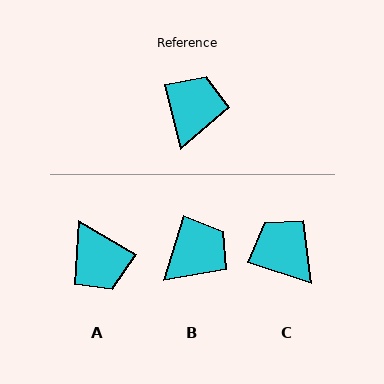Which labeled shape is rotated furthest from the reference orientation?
A, about 134 degrees away.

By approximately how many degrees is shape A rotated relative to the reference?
Approximately 134 degrees clockwise.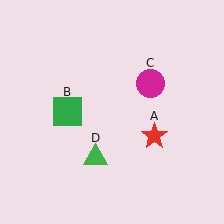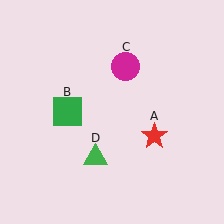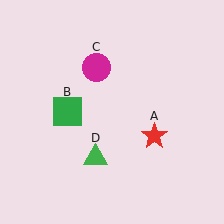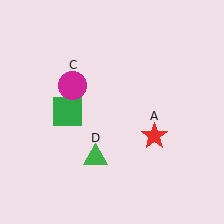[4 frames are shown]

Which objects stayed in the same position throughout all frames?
Red star (object A) and green square (object B) and green triangle (object D) remained stationary.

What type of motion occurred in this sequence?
The magenta circle (object C) rotated counterclockwise around the center of the scene.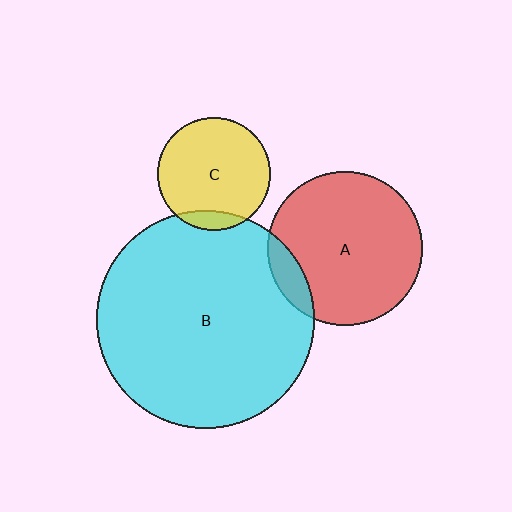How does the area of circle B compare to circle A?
Approximately 2.0 times.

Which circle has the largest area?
Circle B (cyan).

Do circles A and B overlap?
Yes.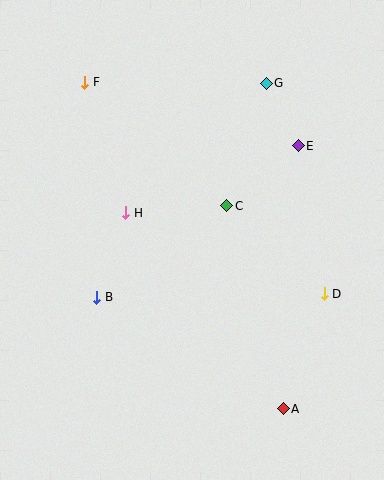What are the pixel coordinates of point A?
Point A is at (283, 409).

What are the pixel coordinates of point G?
Point G is at (266, 83).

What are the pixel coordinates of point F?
Point F is at (85, 82).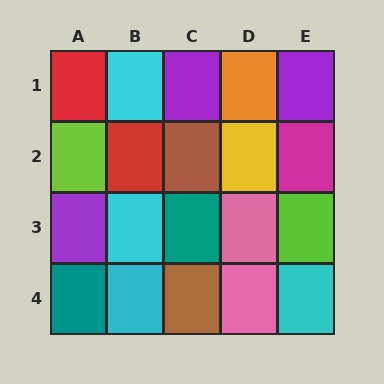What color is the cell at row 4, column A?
Teal.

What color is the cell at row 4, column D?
Pink.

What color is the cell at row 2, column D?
Yellow.